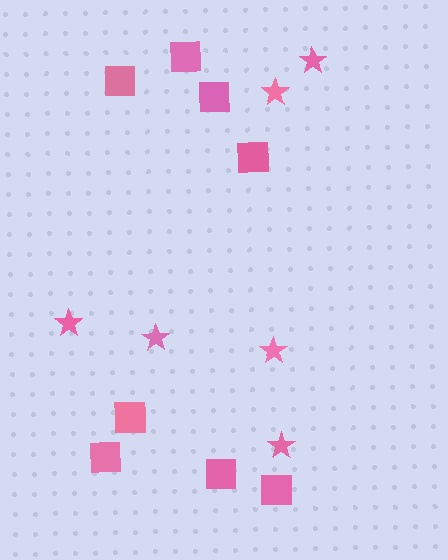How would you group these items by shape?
There are 2 groups: one group of squares (8) and one group of stars (6).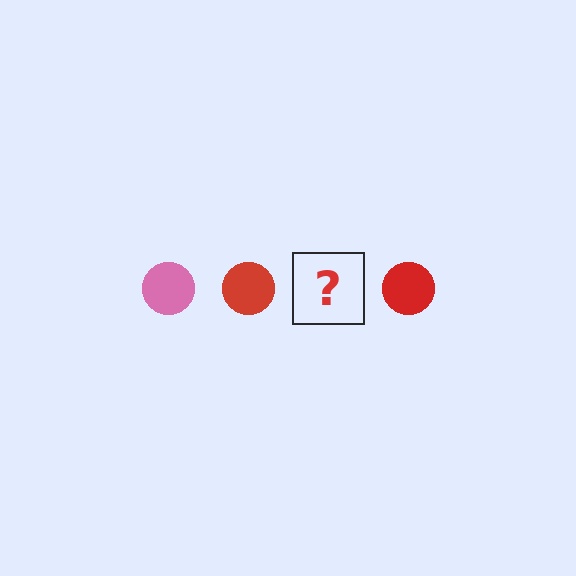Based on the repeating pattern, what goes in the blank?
The blank should be a pink circle.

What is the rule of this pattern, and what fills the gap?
The rule is that the pattern cycles through pink, red circles. The gap should be filled with a pink circle.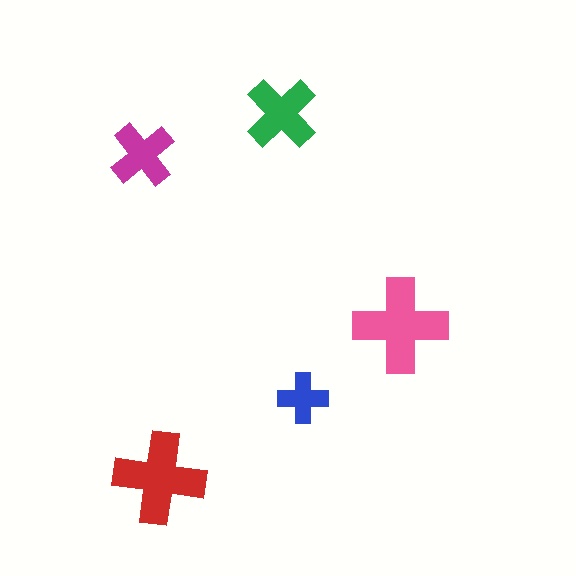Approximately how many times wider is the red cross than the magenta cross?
About 1.5 times wider.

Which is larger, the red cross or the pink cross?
The pink one.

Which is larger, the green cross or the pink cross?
The pink one.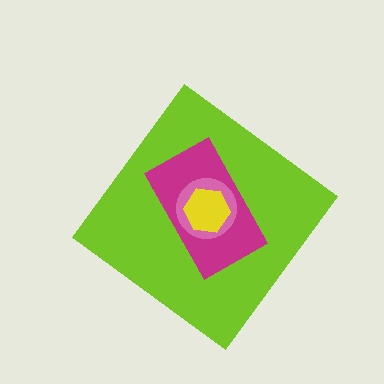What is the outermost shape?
The lime diamond.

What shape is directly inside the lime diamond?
The magenta rectangle.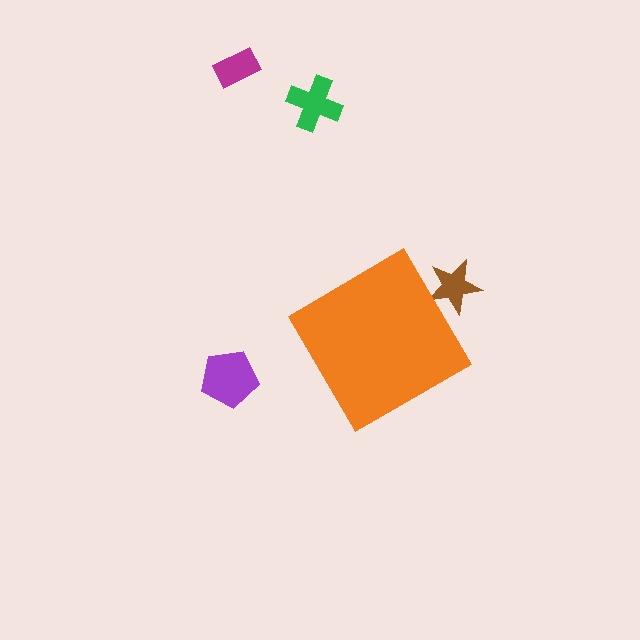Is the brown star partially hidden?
Yes, the brown star is partially hidden behind the orange diamond.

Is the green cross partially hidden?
No, the green cross is fully visible.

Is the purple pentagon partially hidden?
No, the purple pentagon is fully visible.